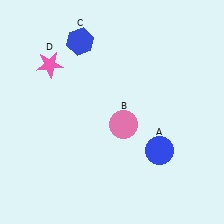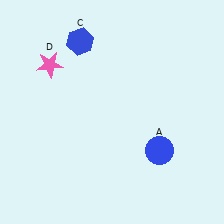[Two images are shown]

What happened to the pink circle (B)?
The pink circle (B) was removed in Image 2. It was in the bottom-right area of Image 1.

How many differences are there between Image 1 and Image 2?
There is 1 difference between the two images.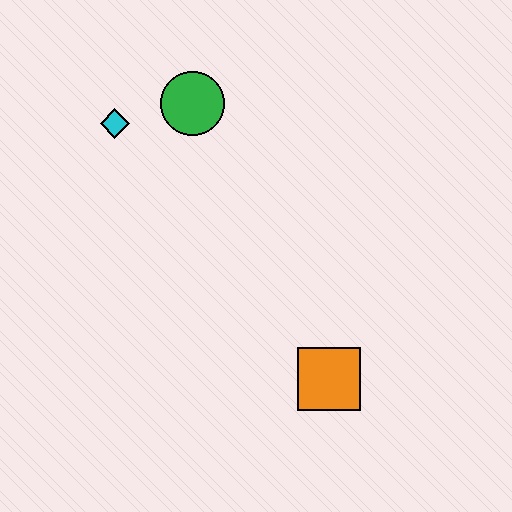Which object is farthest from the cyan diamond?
The orange square is farthest from the cyan diamond.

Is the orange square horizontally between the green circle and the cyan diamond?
No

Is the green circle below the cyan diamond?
No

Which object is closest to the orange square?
The green circle is closest to the orange square.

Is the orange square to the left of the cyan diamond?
No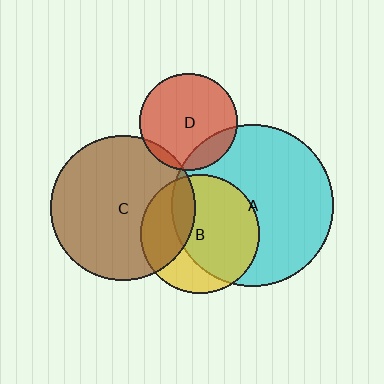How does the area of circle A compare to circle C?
Approximately 1.2 times.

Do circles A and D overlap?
Yes.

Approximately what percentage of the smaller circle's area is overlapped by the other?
Approximately 15%.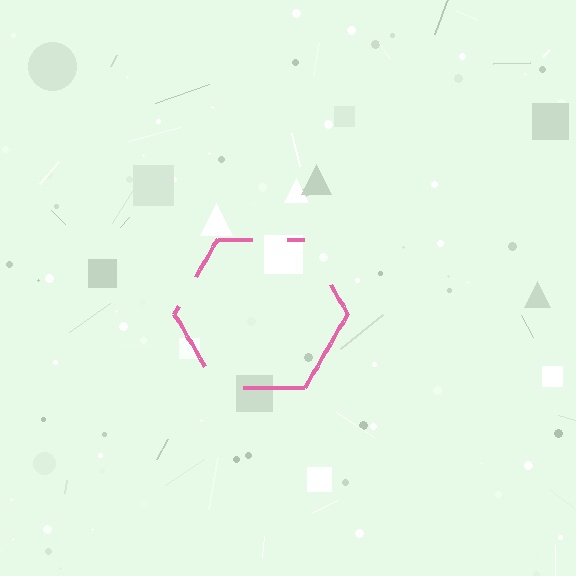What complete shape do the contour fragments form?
The contour fragments form a hexagon.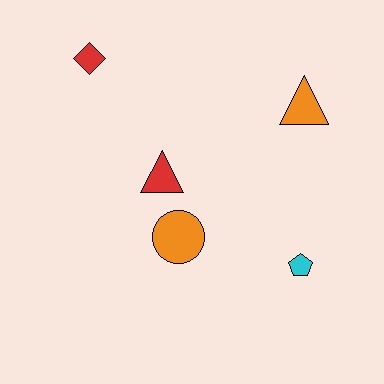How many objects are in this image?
There are 5 objects.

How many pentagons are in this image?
There is 1 pentagon.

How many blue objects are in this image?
There are no blue objects.